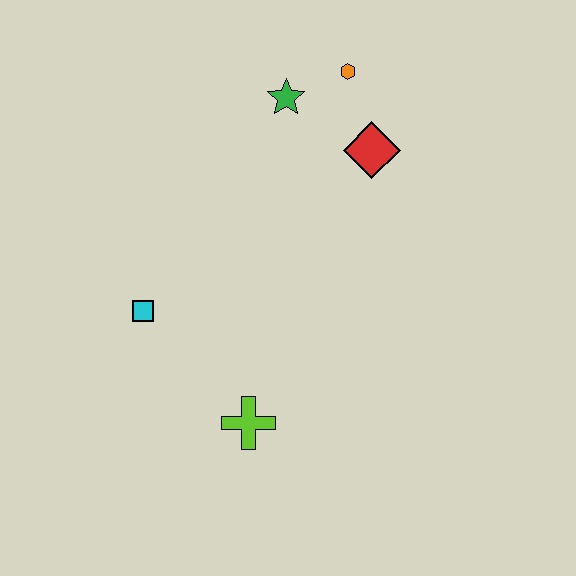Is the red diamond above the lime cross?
Yes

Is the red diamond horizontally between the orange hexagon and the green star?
No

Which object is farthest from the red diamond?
The lime cross is farthest from the red diamond.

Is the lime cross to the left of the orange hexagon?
Yes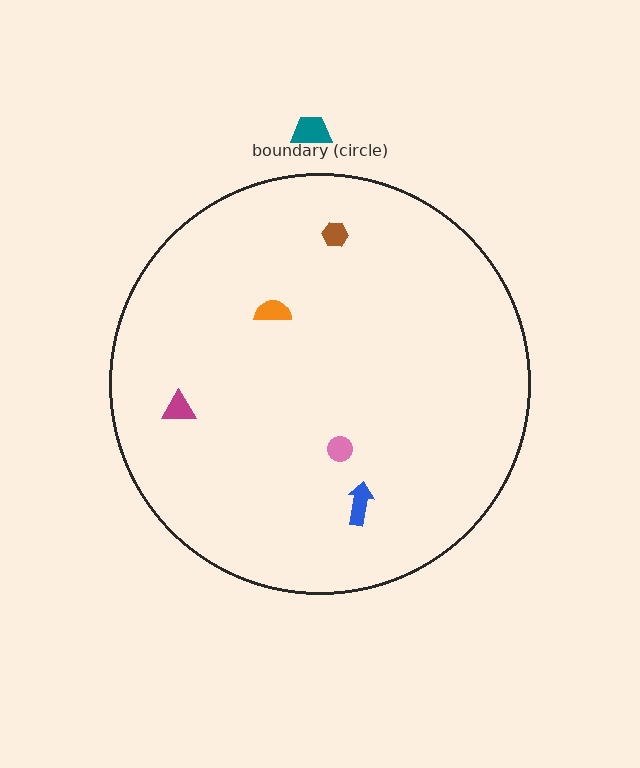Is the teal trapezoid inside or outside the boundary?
Outside.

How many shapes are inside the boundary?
5 inside, 1 outside.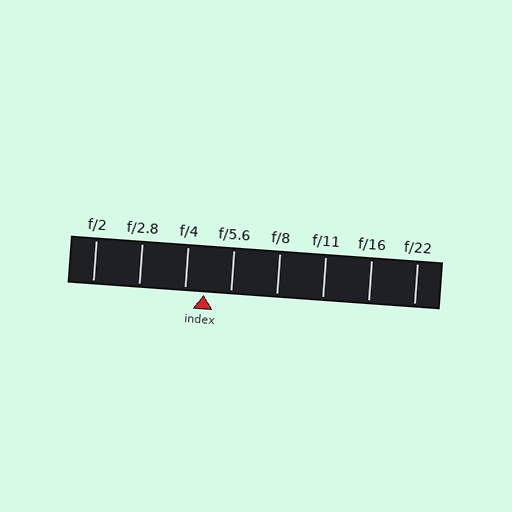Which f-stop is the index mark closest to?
The index mark is closest to f/4.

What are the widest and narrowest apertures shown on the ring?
The widest aperture shown is f/2 and the narrowest is f/22.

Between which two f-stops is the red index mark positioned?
The index mark is between f/4 and f/5.6.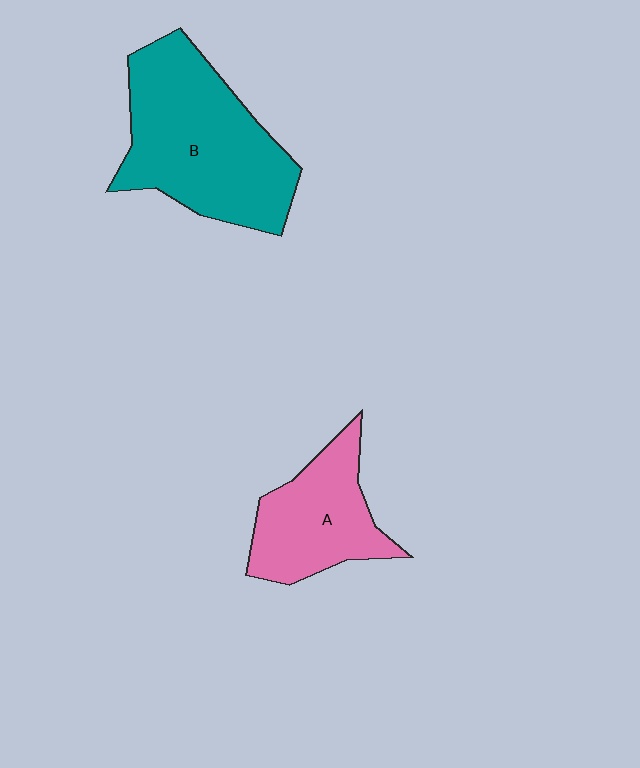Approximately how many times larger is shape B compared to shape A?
Approximately 1.7 times.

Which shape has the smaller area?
Shape A (pink).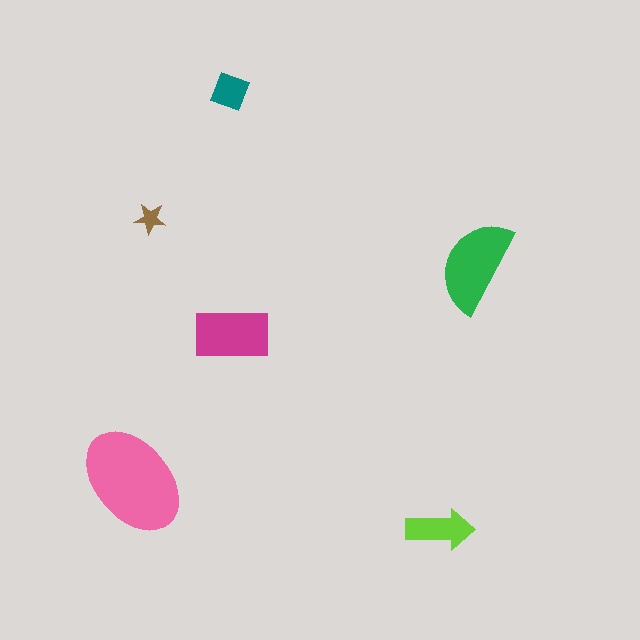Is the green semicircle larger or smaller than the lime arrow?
Larger.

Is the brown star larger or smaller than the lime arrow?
Smaller.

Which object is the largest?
The pink ellipse.